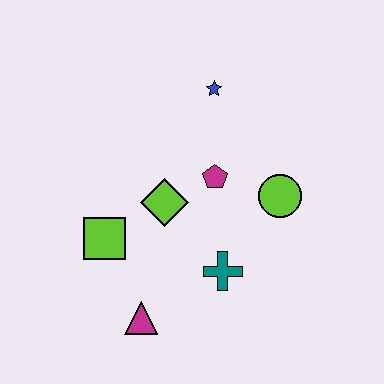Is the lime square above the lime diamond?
No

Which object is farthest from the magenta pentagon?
The magenta triangle is farthest from the magenta pentagon.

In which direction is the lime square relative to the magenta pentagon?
The lime square is to the left of the magenta pentagon.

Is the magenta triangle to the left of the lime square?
No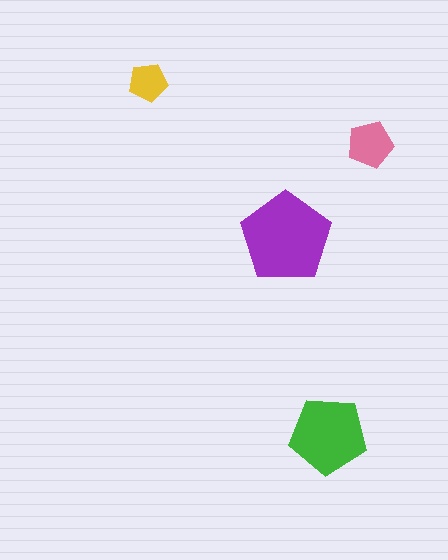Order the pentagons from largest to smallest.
the purple one, the green one, the pink one, the yellow one.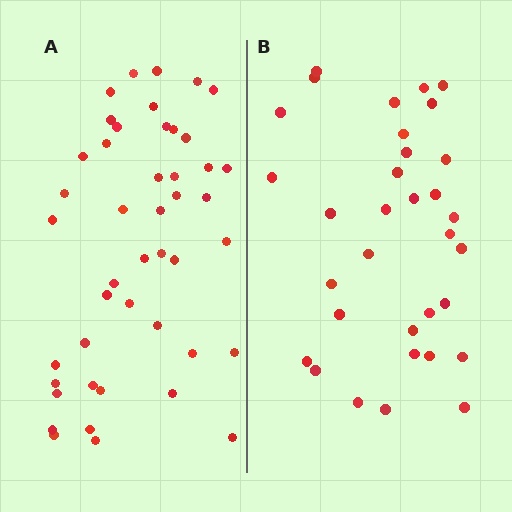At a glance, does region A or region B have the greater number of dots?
Region A (the left region) has more dots.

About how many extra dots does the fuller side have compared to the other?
Region A has roughly 12 or so more dots than region B.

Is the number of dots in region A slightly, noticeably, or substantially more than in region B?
Region A has noticeably more, but not dramatically so. The ratio is roughly 1.4 to 1.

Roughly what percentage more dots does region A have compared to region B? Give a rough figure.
About 35% more.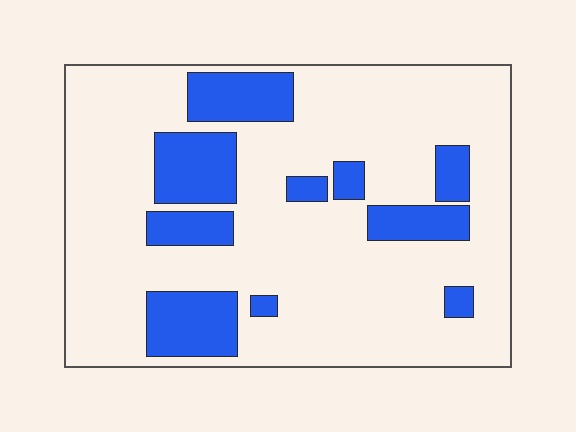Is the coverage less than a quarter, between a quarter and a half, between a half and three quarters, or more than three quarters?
Less than a quarter.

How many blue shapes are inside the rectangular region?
10.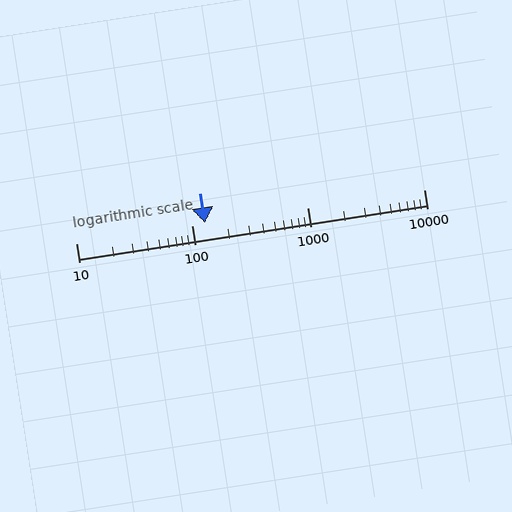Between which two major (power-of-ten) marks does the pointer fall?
The pointer is between 100 and 1000.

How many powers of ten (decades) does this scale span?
The scale spans 3 decades, from 10 to 10000.